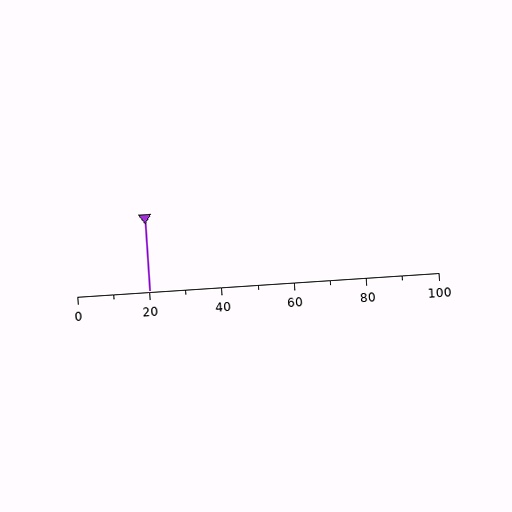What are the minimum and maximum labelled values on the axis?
The axis runs from 0 to 100.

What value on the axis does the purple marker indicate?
The marker indicates approximately 20.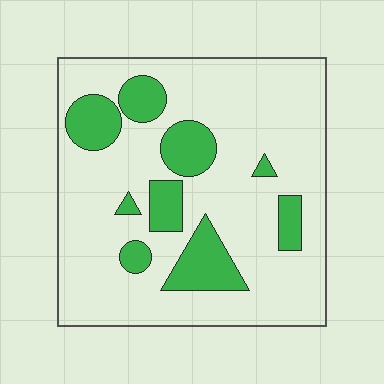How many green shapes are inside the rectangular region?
9.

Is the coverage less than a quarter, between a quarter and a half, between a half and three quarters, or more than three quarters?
Less than a quarter.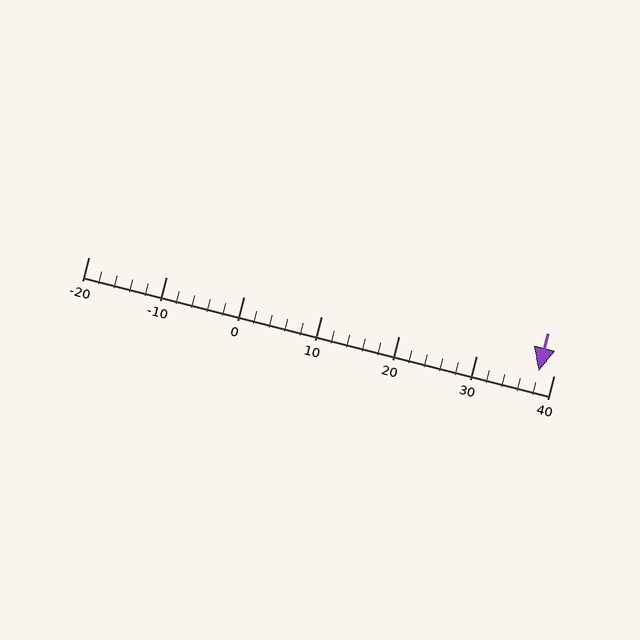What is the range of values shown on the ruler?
The ruler shows values from -20 to 40.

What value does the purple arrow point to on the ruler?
The purple arrow points to approximately 38.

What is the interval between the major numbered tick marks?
The major tick marks are spaced 10 units apart.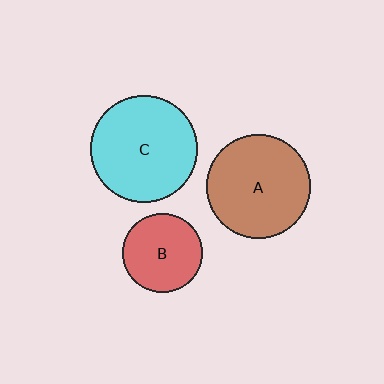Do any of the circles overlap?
No, none of the circles overlap.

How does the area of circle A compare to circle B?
Approximately 1.7 times.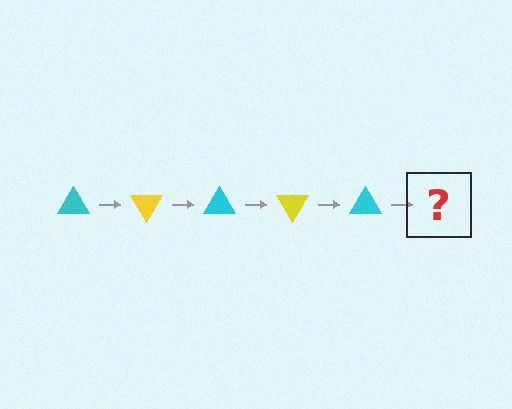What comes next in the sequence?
The next element should be a yellow triangle, rotated 300 degrees from the start.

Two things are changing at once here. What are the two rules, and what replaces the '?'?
The two rules are that it rotates 60 degrees each step and the color cycles through cyan and yellow. The '?' should be a yellow triangle, rotated 300 degrees from the start.